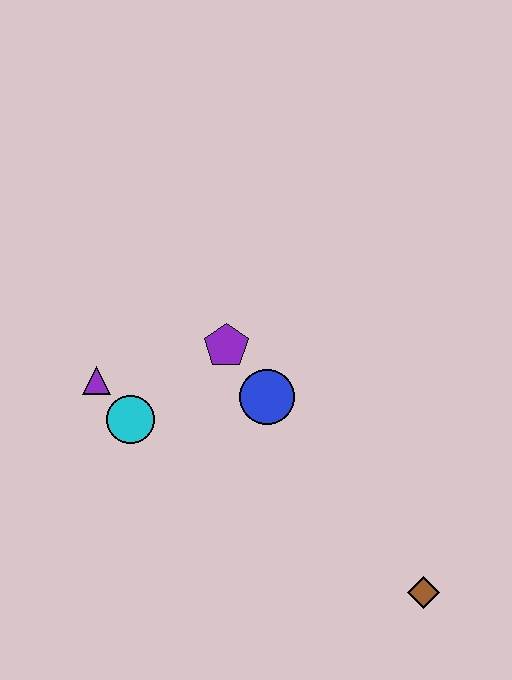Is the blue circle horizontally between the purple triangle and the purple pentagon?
No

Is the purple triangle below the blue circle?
No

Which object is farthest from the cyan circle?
The brown diamond is farthest from the cyan circle.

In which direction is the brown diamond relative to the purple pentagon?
The brown diamond is below the purple pentagon.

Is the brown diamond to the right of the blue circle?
Yes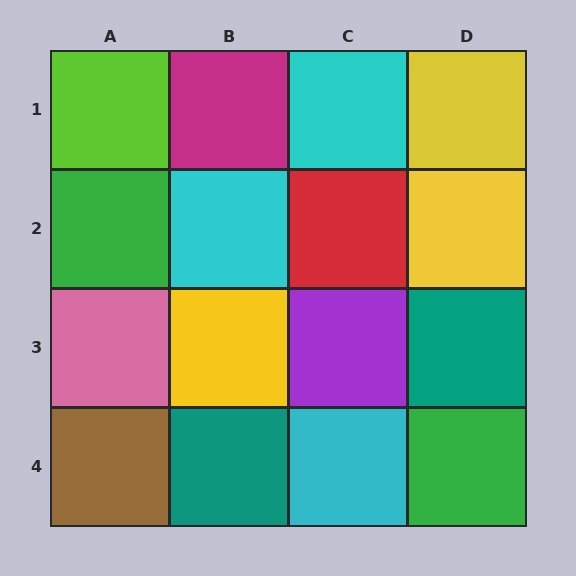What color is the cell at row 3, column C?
Purple.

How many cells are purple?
1 cell is purple.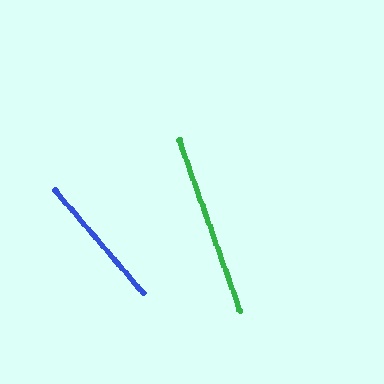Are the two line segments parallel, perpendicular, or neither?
Neither parallel nor perpendicular — they differ by about 21°.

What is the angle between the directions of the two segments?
Approximately 21 degrees.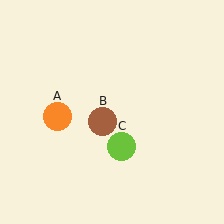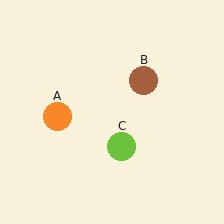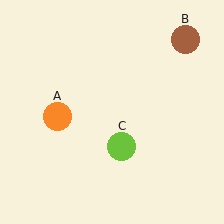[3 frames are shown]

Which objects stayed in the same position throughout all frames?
Orange circle (object A) and lime circle (object C) remained stationary.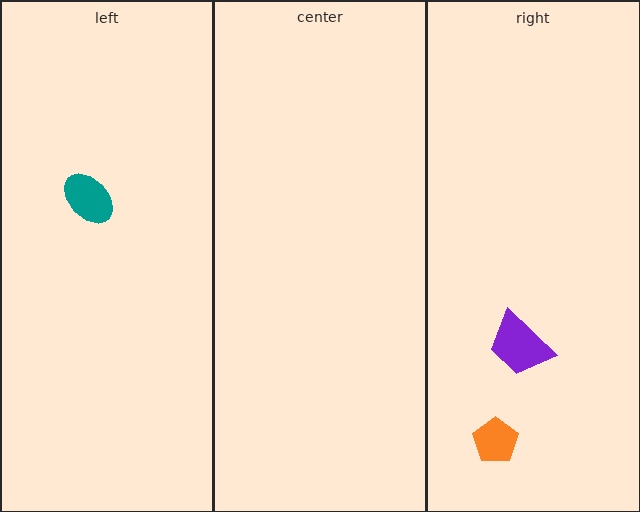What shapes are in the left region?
The teal ellipse.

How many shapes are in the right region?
2.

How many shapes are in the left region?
1.